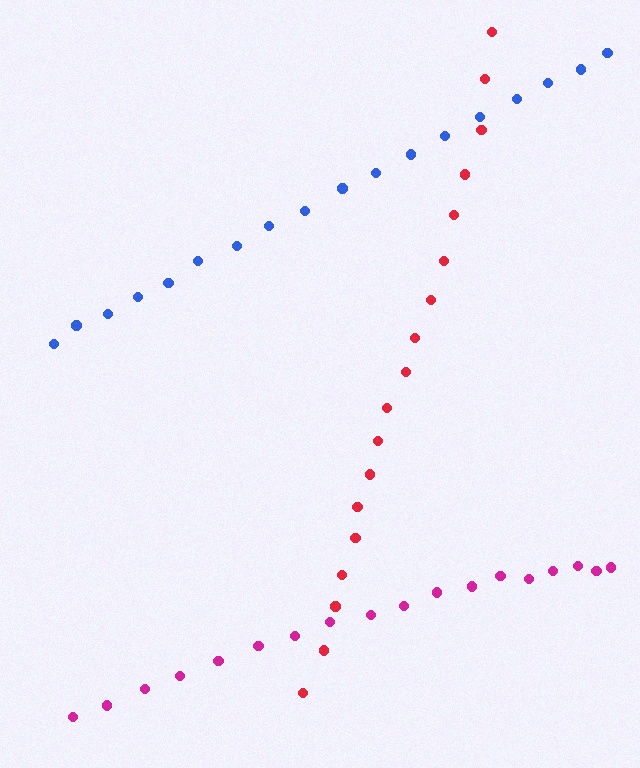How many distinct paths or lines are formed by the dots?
There are 3 distinct paths.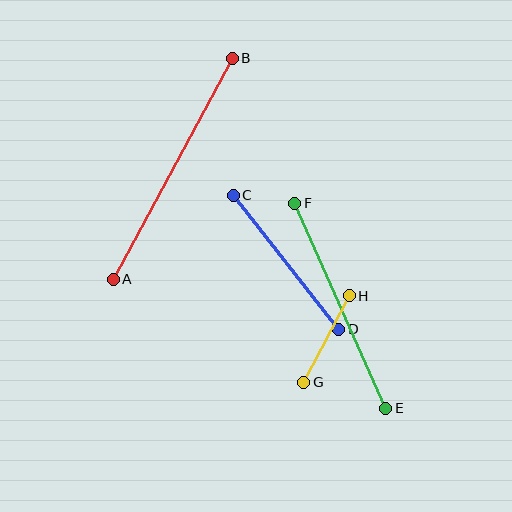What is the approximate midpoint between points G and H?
The midpoint is at approximately (326, 339) pixels.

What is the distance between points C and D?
The distance is approximately 171 pixels.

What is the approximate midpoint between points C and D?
The midpoint is at approximately (286, 262) pixels.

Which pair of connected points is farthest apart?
Points A and B are farthest apart.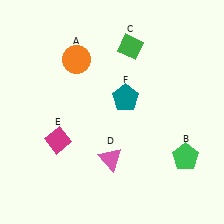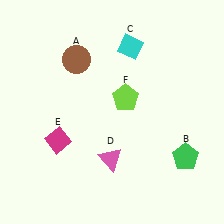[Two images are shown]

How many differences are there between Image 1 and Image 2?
There are 3 differences between the two images.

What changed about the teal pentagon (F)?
In Image 1, F is teal. In Image 2, it changed to lime.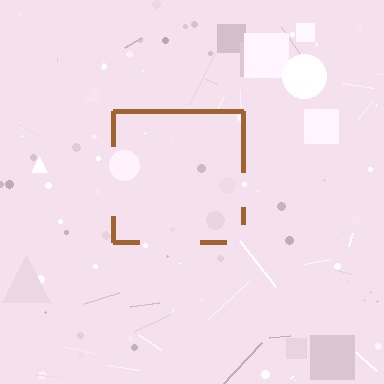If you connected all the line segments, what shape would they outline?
They would outline a square.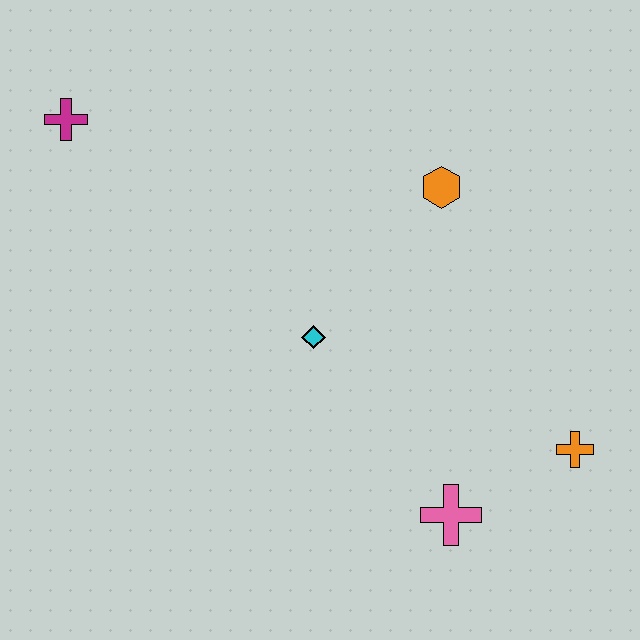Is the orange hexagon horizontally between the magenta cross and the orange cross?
Yes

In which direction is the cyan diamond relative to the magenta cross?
The cyan diamond is to the right of the magenta cross.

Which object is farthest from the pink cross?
The magenta cross is farthest from the pink cross.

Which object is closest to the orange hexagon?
The cyan diamond is closest to the orange hexagon.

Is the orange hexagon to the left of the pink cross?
Yes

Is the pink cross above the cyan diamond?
No